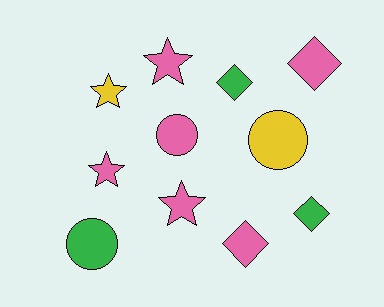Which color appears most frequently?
Pink, with 6 objects.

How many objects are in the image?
There are 11 objects.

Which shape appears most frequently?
Star, with 4 objects.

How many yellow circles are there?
There is 1 yellow circle.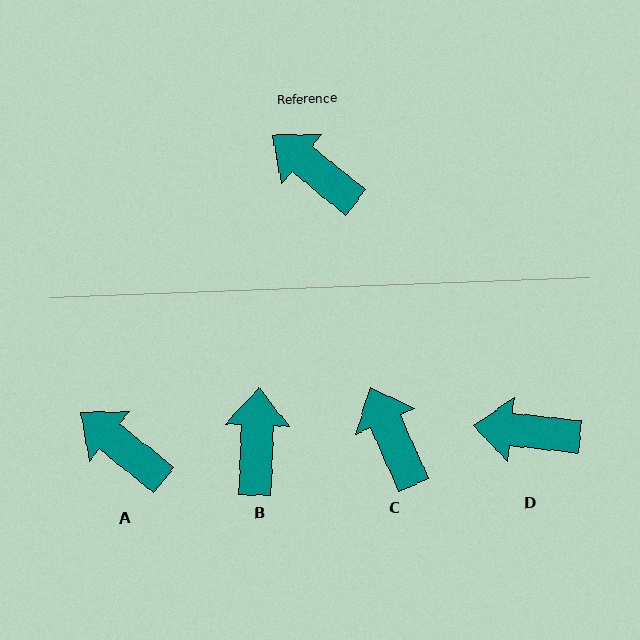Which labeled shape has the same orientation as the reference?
A.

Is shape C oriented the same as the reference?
No, it is off by about 27 degrees.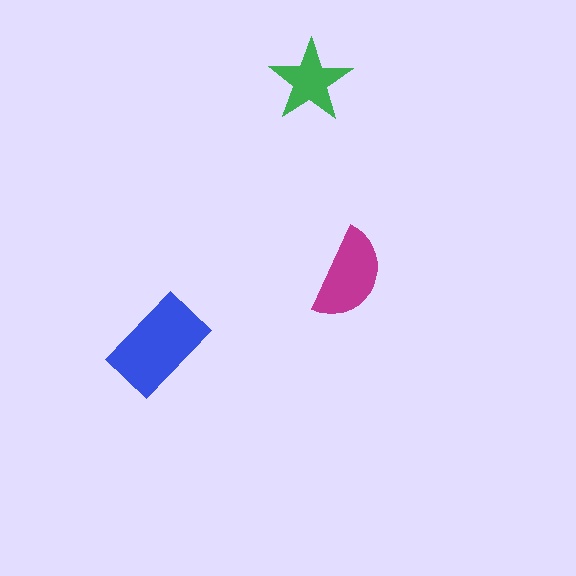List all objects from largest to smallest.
The blue rectangle, the magenta semicircle, the green star.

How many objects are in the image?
There are 3 objects in the image.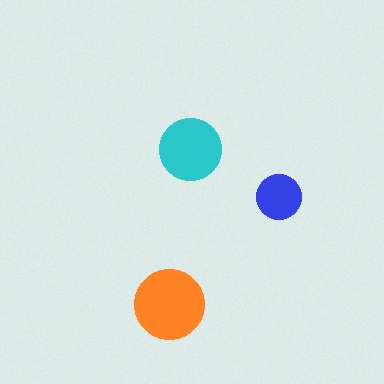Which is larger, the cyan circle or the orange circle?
The orange one.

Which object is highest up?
The cyan circle is topmost.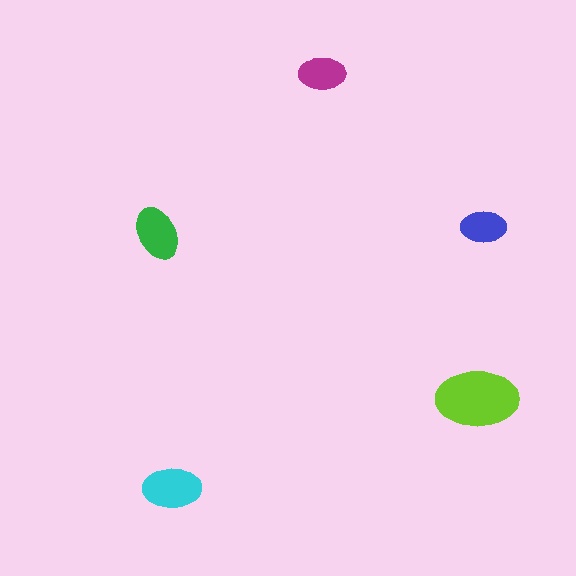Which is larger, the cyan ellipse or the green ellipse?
The cyan one.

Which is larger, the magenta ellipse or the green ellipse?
The green one.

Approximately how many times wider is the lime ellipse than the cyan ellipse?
About 1.5 times wider.